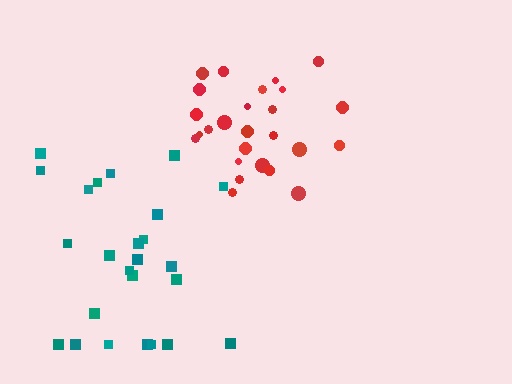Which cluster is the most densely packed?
Red.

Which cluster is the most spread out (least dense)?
Teal.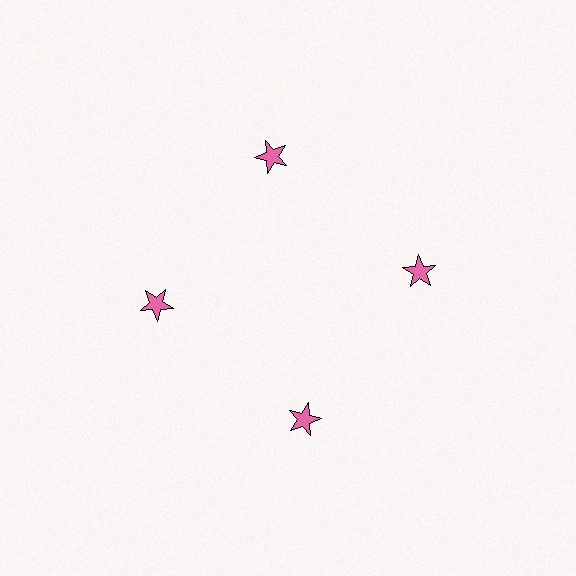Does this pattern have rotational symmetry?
Yes, this pattern has 4-fold rotational symmetry. It looks the same after rotating 90 degrees around the center.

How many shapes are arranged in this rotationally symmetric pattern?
There are 4 shapes, arranged in 4 groups of 1.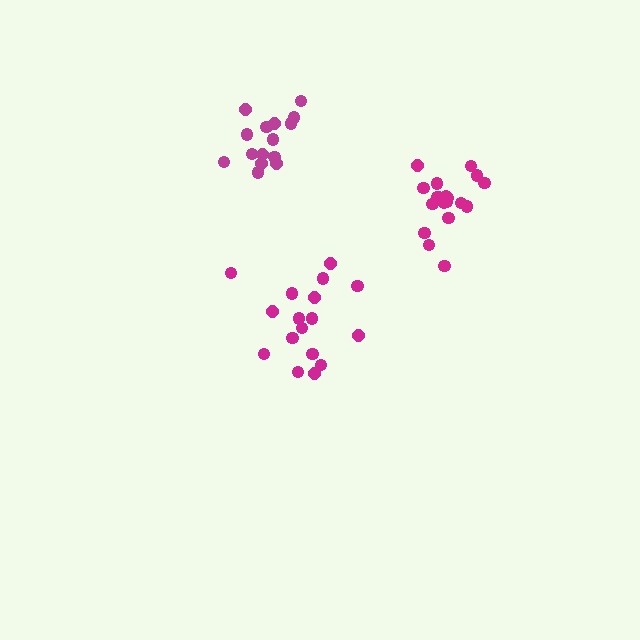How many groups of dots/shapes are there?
There are 3 groups.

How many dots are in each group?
Group 1: 19 dots, Group 2: 17 dots, Group 3: 15 dots (51 total).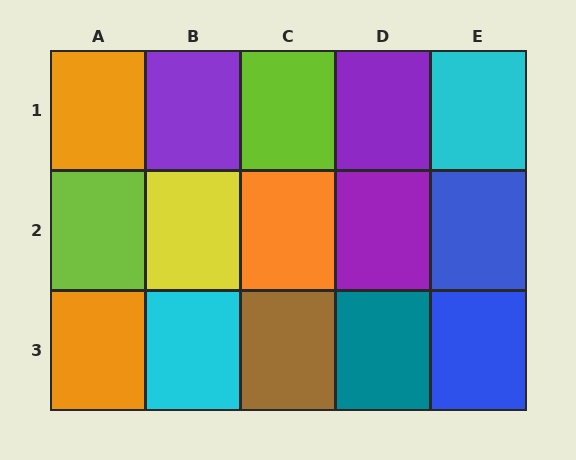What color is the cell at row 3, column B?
Cyan.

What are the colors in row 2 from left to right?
Lime, yellow, orange, purple, blue.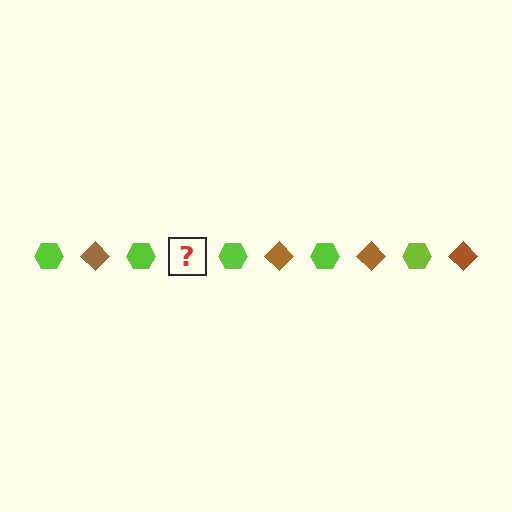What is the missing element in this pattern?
The missing element is a brown diamond.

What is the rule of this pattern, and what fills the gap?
The rule is that the pattern alternates between lime hexagon and brown diamond. The gap should be filled with a brown diamond.